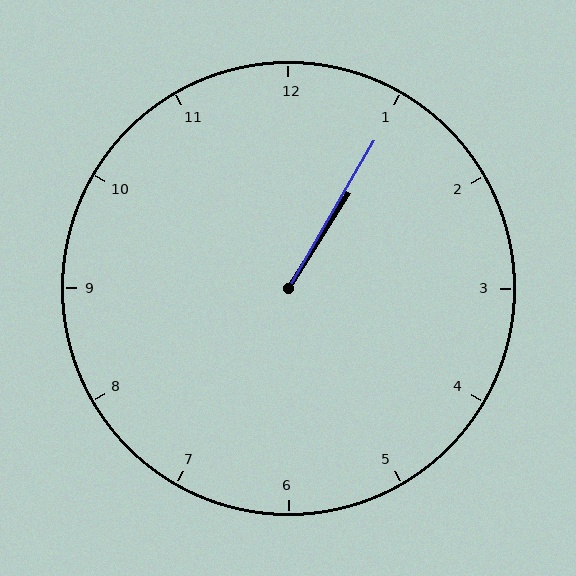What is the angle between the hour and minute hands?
Approximately 2 degrees.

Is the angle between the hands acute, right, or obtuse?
It is acute.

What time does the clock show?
1:05.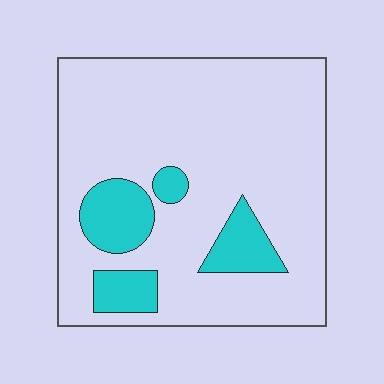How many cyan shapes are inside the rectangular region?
4.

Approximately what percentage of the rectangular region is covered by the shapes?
Approximately 15%.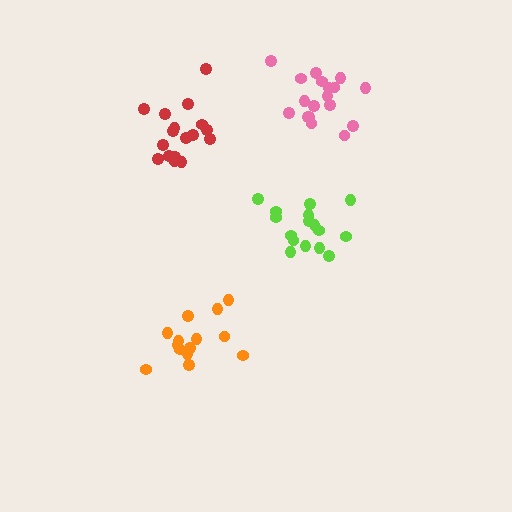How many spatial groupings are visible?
There are 4 spatial groupings.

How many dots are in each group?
Group 1: 16 dots, Group 2: 14 dots, Group 3: 18 dots, Group 4: 17 dots (65 total).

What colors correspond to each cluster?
The clusters are colored: lime, orange, pink, red.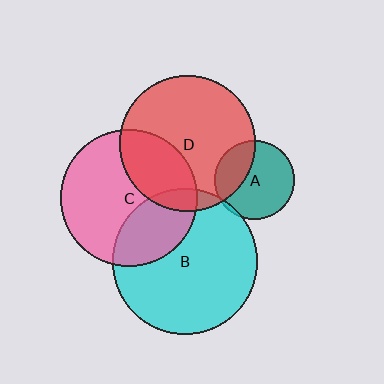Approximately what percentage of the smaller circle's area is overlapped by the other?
Approximately 30%.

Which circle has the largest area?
Circle B (cyan).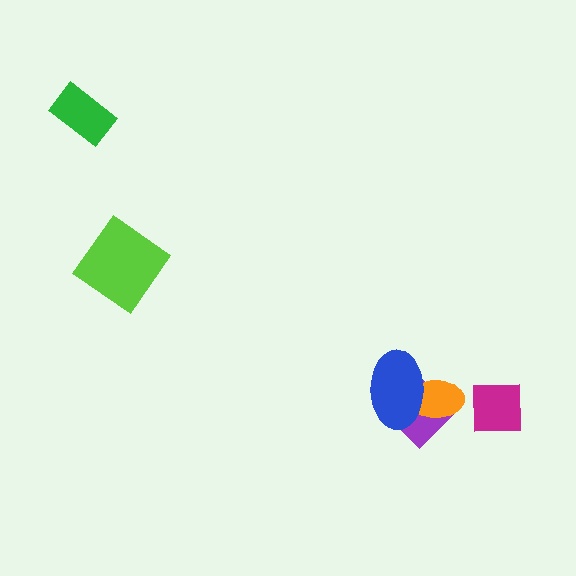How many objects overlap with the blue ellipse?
2 objects overlap with the blue ellipse.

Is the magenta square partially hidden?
No, no other shape covers it.